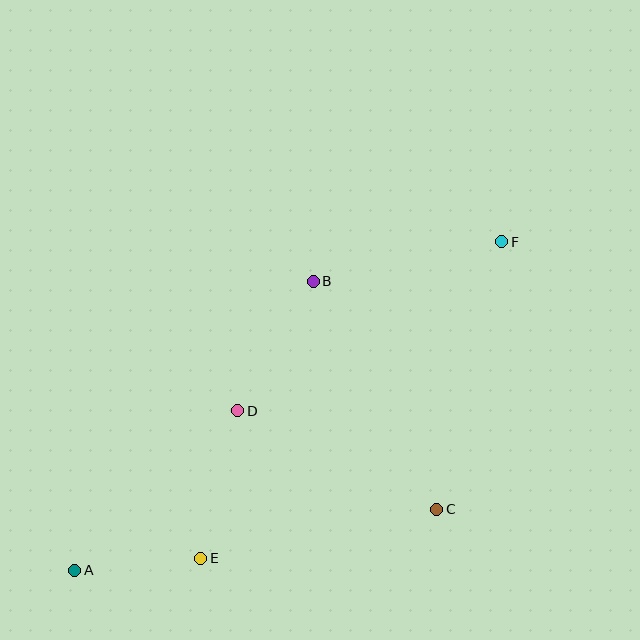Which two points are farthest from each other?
Points A and F are farthest from each other.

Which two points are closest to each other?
Points A and E are closest to each other.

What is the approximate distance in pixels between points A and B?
The distance between A and B is approximately 375 pixels.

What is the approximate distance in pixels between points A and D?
The distance between A and D is approximately 228 pixels.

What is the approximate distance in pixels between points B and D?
The distance between B and D is approximately 150 pixels.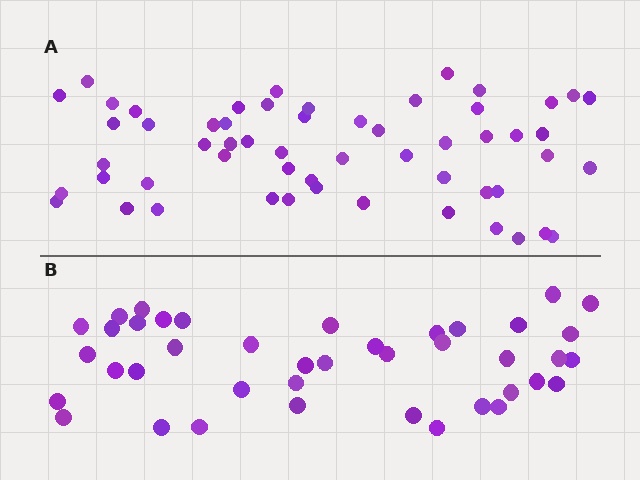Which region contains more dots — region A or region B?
Region A (the top region) has more dots.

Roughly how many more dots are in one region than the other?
Region A has approximately 15 more dots than region B.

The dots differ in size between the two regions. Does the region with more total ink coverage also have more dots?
No. Region B has more total ink coverage because its dots are larger, but region A actually contains more individual dots. Total area can be misleading — the number of items is what matters here.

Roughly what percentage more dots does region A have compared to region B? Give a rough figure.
About 35% more.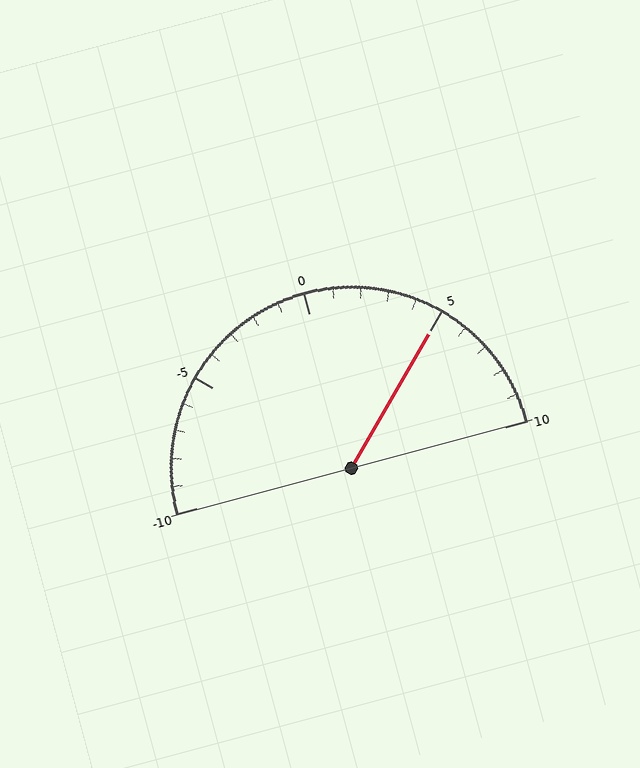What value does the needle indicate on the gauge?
The needle indicates approximately 5.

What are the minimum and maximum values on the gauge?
The gauge ranges from -10 to 10.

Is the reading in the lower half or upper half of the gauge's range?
The reading is in the upper half of the range (-10 to 10).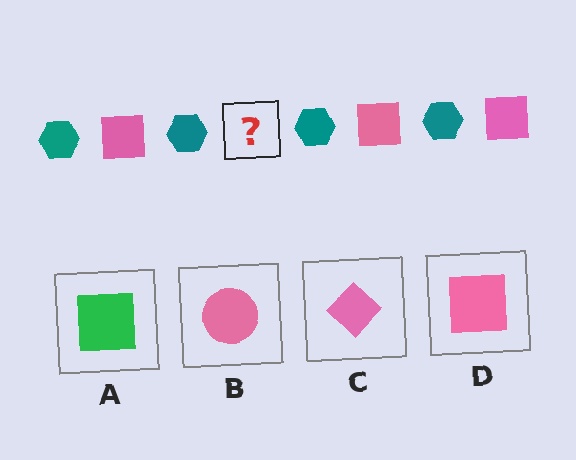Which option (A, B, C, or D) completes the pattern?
D.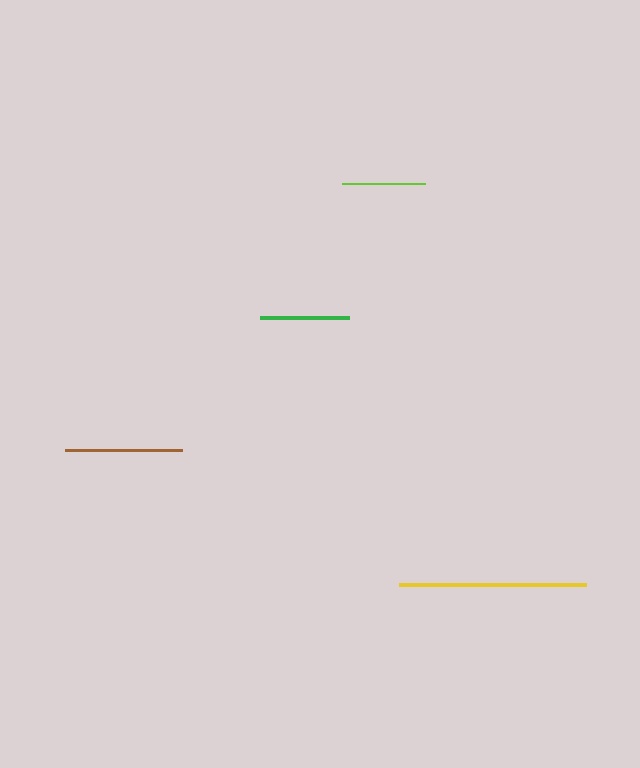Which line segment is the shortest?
The lime line is the shortest at approximately 83 pixels.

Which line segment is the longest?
The yellow line is the longest at approximately 187 pixels.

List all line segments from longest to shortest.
From longest to shortest: yellow, brown, green, lime.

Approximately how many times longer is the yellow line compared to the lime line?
The yellow line is approximately 2.3 times the length of the lime line.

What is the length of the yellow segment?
The yellow segment is approximately 187 pixels long.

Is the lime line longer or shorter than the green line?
The green line is longer than the lime line.